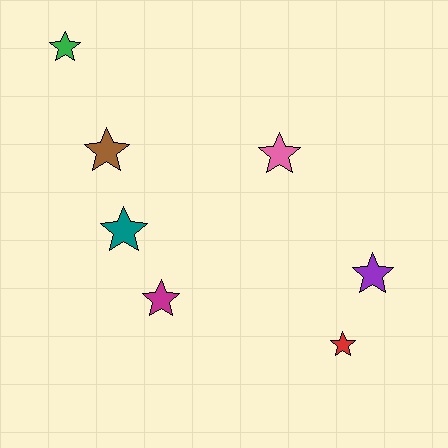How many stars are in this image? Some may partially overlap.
There are 7 stars.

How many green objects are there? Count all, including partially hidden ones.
There is 1 green object.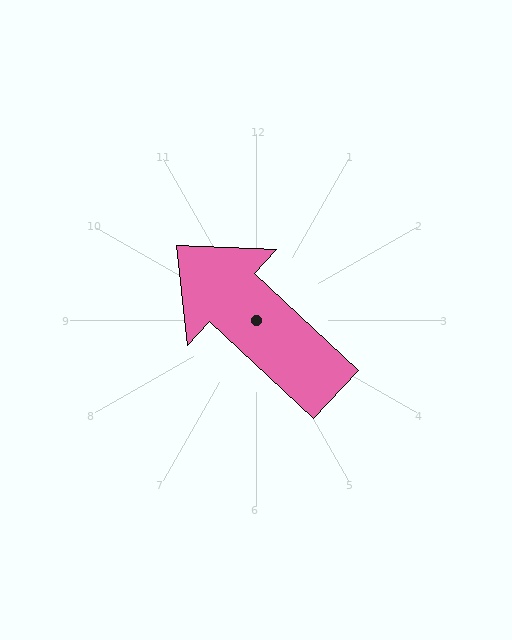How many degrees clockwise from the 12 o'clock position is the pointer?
Approximately 313 degrees.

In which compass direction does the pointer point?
Northwest.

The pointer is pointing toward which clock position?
Roughly 10 o'clock.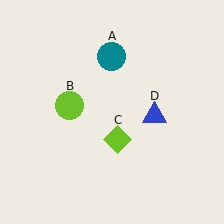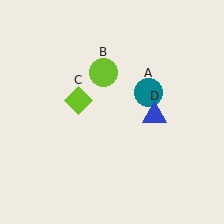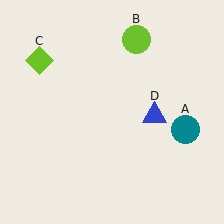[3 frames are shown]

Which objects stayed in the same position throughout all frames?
Blue triangle (object D) remained stationary.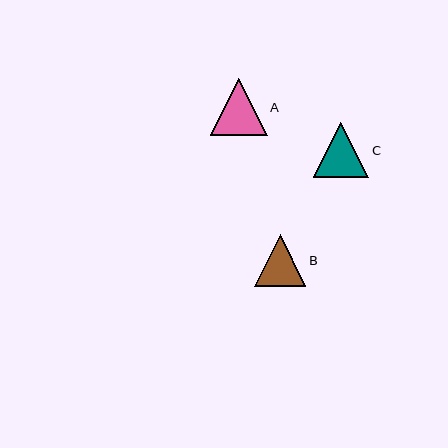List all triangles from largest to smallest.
From largest to smallest: A, C, B.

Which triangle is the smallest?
Triangle B is the smallest with a size of approximately 51 pixels.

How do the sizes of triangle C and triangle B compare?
Triangle C and triangle B are approximately the same size.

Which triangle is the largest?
Triangle A is the largest with a size of approximately 57 pixels.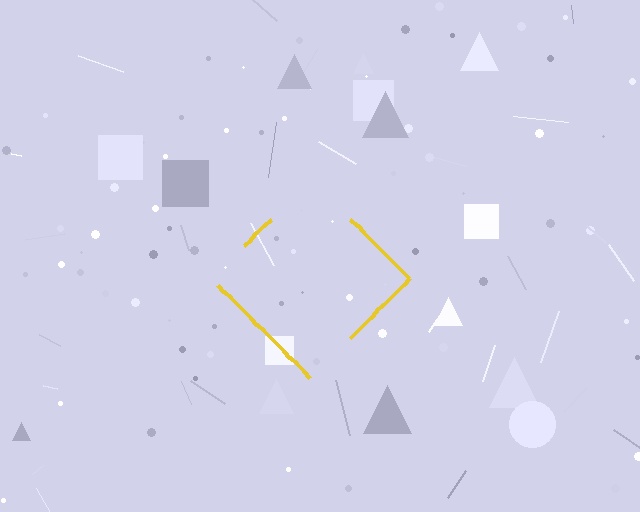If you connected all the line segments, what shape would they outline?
They would outline a diamond.